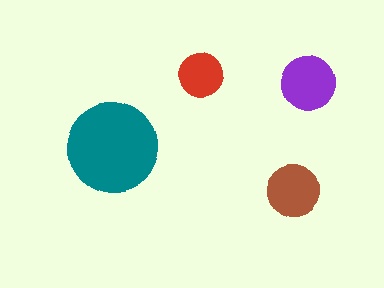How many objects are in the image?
There are 4 objects in the image.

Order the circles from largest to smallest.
the teal one, the purple one, the brown one, the red one.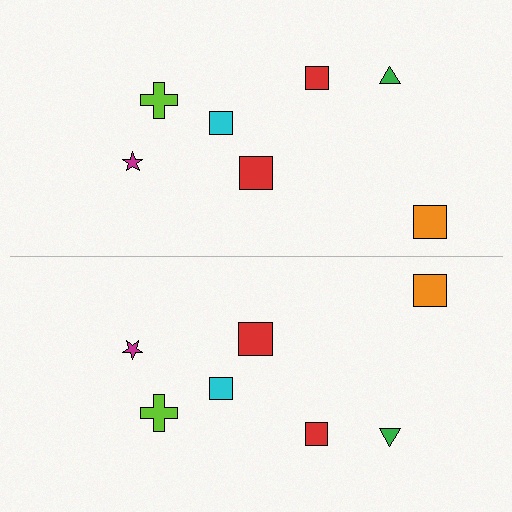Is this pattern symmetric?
Yes, this pattern has bilateral (reflection) symmetry.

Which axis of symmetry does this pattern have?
The pattern has a horizontal axis of symmetry running through the center of the image.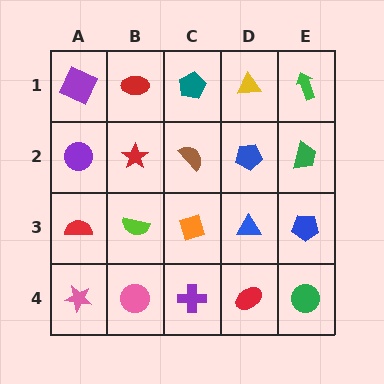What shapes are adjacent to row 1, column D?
A blue pentagon (row 2, column D), a teal pentagon (row 1, column C), a green arrow (row 1, column E).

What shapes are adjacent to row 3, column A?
A purple circle (row 2, column A), a pink star (row 4, column A), a lime semicircle (row 3, column B).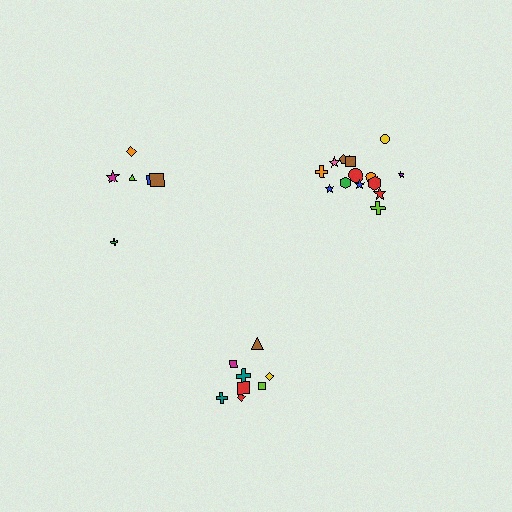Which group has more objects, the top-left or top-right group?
The top-right group.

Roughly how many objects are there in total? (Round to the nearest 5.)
Roughly 30 objects in total.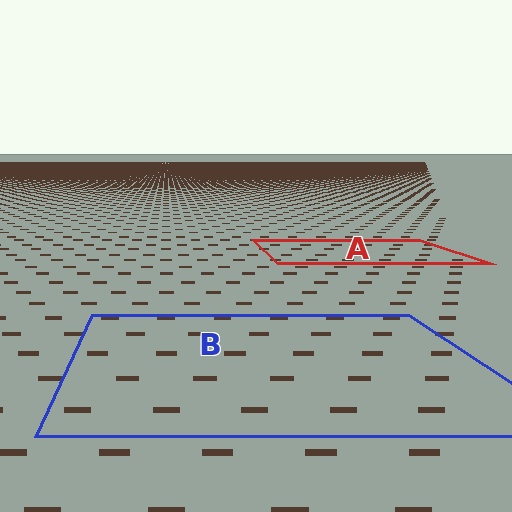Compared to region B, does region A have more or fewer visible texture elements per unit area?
Region A has more texture elements per unit area — they are packed more densely because it is farther away.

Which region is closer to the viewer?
Region B is closer. The texture elements there are larger and more spread out.